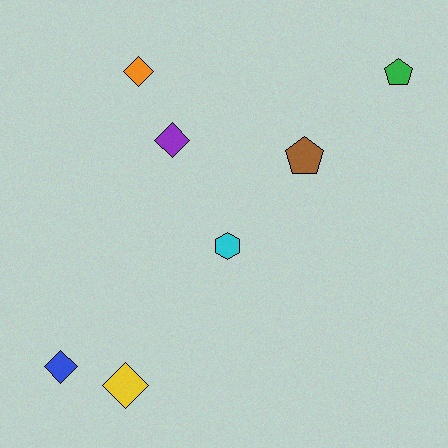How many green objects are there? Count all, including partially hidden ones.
There is 1 green object.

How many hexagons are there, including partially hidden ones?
There is 1 hexagon.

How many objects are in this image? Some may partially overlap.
There are 7 objects.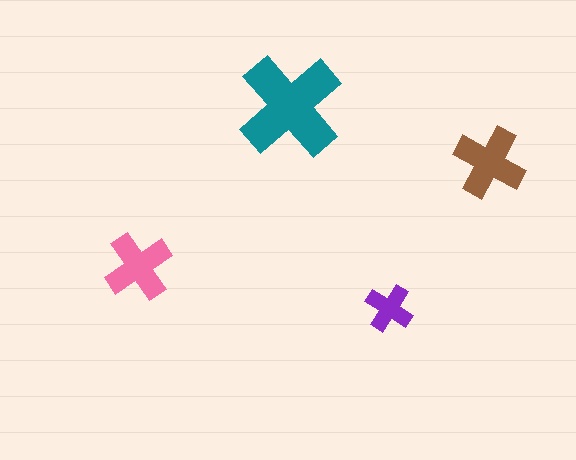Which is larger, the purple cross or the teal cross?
The teal one.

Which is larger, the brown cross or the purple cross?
The brown one.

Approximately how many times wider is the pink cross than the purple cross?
About 1.5 times wider.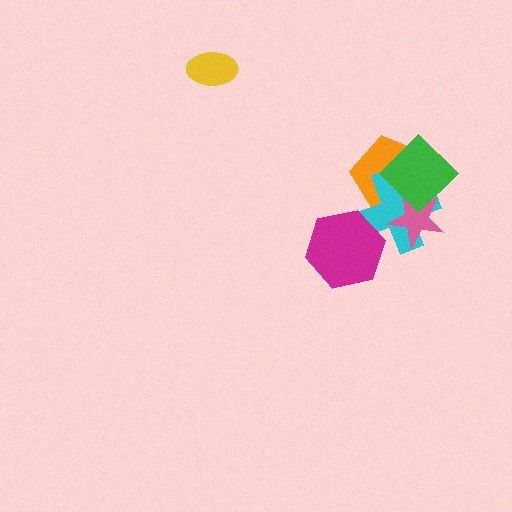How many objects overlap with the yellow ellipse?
0 objects overlap with the yellow ellipse.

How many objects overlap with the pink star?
3 objects overlap with the pink star.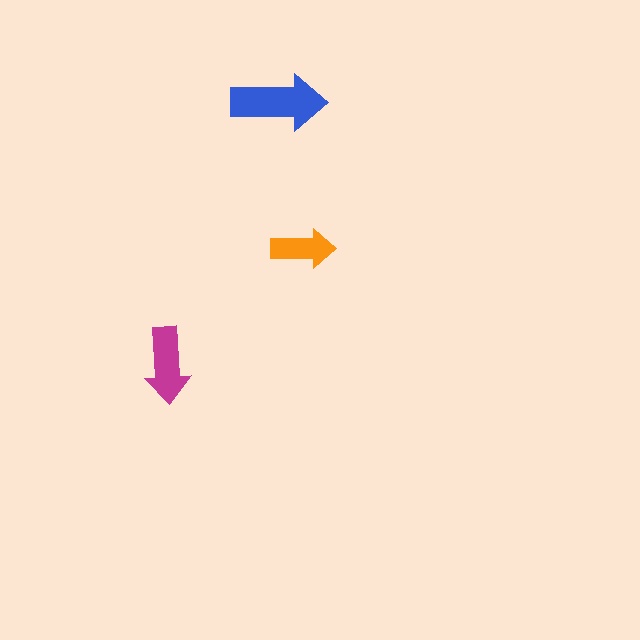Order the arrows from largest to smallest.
the blue one, the magenta one, the orange one.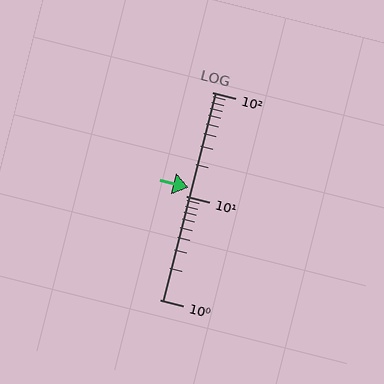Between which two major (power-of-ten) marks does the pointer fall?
The pointer is between 10 and 100.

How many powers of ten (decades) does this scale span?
The scale spans 2 decades, from 1 to 100.